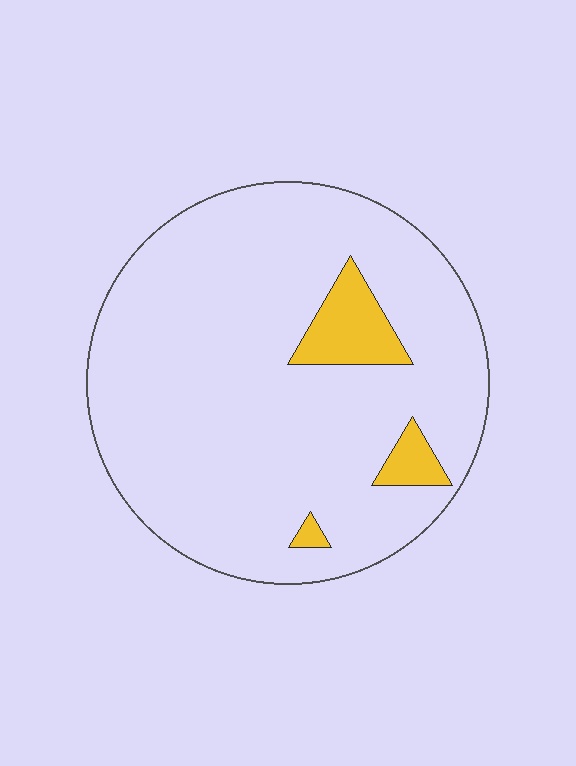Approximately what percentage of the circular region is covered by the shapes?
Approximately 10%.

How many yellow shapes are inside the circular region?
3.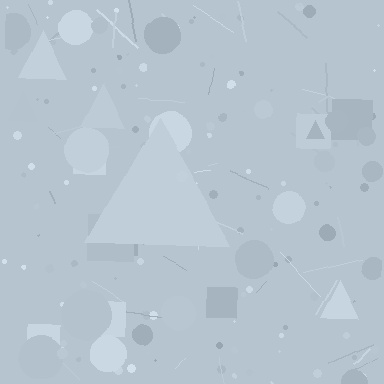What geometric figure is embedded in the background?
A triangle is embedded in the background.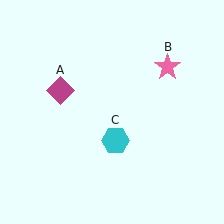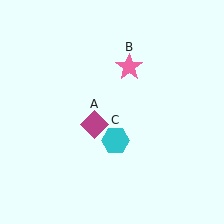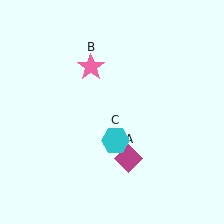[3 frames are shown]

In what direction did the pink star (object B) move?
The pink star (object B) moved left.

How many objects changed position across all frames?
2 objects changed position: magenta diamond (object A), pink star (object B).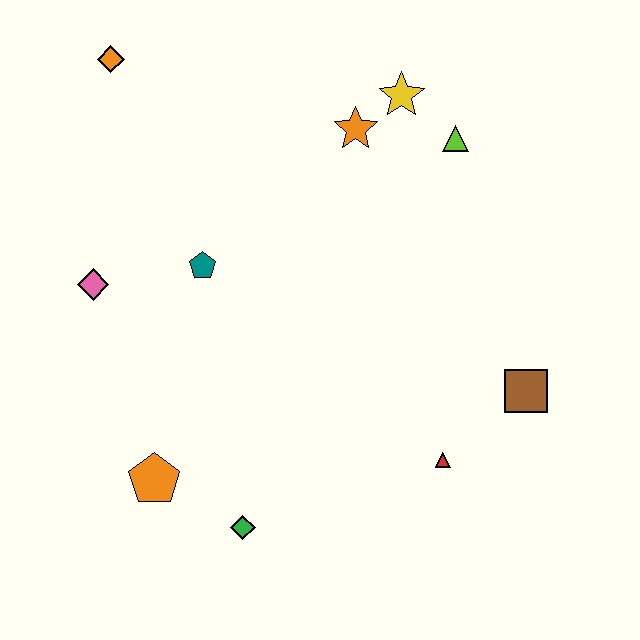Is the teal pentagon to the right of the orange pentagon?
Yes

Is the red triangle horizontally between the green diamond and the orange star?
No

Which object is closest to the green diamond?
The orange pentagon is closest to the green diamond.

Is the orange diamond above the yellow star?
Yes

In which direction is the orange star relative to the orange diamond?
The orange star is to the right of the orange diamond.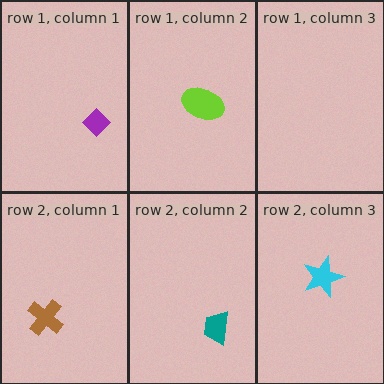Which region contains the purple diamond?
The row 1, column 1 region.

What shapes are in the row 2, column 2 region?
The teal trapezoid.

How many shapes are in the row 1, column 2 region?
1.